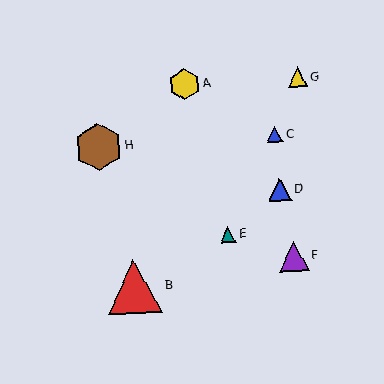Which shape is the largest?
The red triangle (labeled B) is the largest.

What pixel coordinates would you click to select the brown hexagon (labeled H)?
Click at (98, 147) to select the brown hexagon H.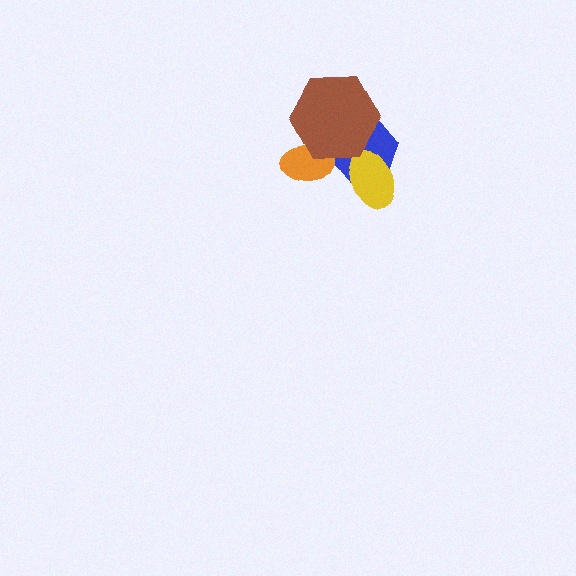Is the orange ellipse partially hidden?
Yes, it is partially covered by another shape.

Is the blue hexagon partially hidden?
Yes, it is partially covered by another shape.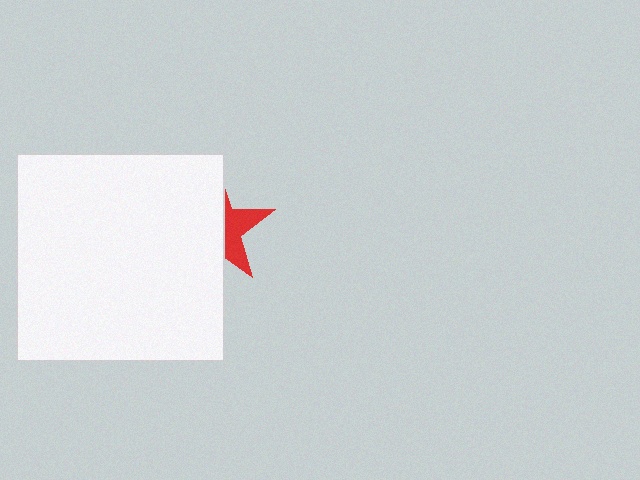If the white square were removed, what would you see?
You would see the complete red star.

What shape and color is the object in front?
The object in front is a white square.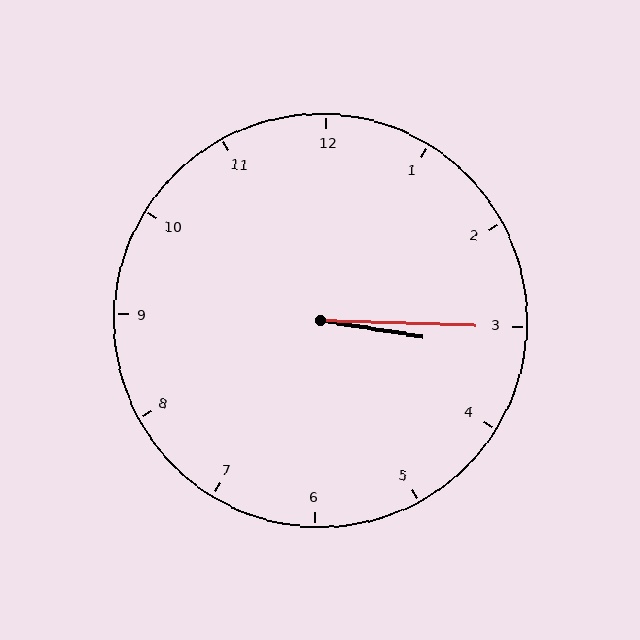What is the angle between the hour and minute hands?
Approximately 8 degrees.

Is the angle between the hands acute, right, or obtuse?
It is acute.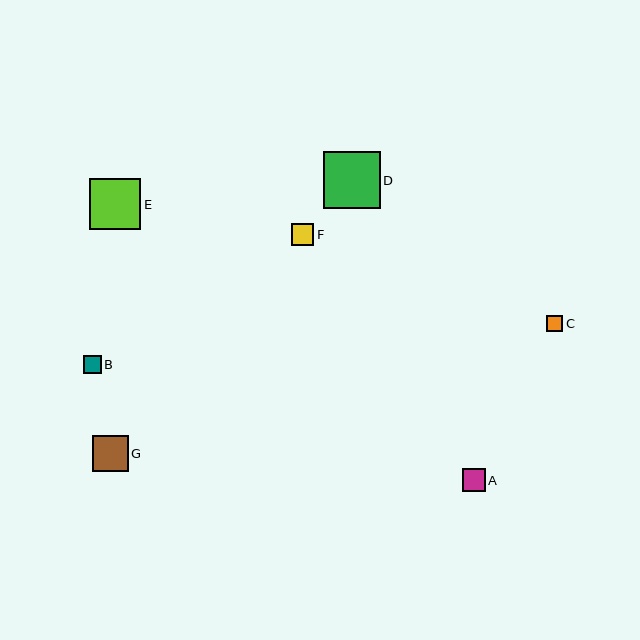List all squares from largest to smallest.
From largest to smallest: D, E, G, A, F, B, C.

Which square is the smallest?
Square C is the smallest with a size of approximately 17 pixels.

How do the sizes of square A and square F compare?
Square A and square F are approximately the same size.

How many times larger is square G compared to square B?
Square G is approximately 2.0 times the size of square B.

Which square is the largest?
Square D is the largest with a size of approximately 56 pixels.